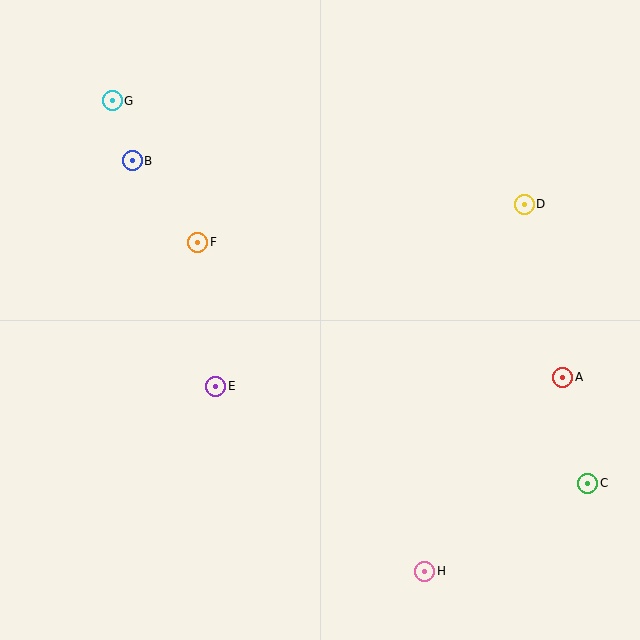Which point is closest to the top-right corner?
Point D is closest to the top-right corner.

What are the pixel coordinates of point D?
Point D is at (524, 204).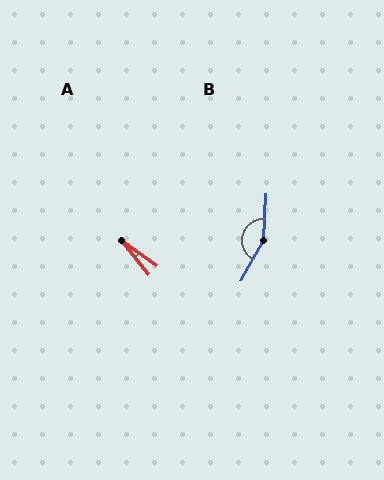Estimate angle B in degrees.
Approximately 154 degrees.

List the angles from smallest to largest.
A (15°), B (154°).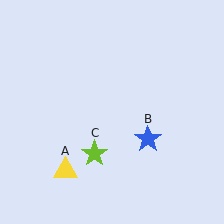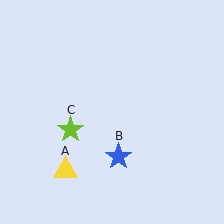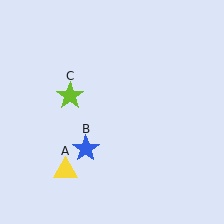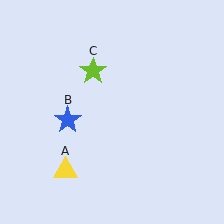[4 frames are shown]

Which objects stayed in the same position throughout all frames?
Yellow triangle (object A) remained stationary.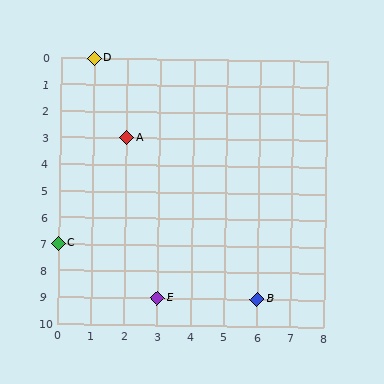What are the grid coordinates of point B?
Point B is at grid coordinates (6, 9).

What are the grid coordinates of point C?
Point C is at grid coordinates (0, 7).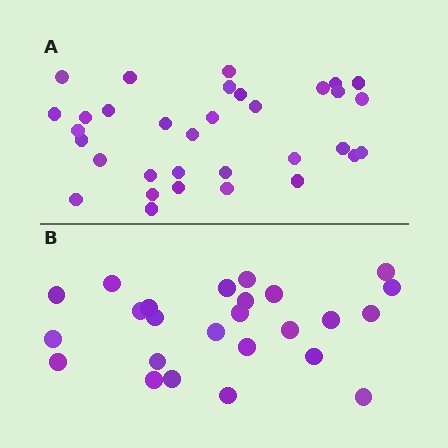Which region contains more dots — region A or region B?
Region A (the top region) has more dots.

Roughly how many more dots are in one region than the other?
Region A has roughly 8 or so more dots than region B.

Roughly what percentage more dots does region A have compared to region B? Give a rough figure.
About 30% more.